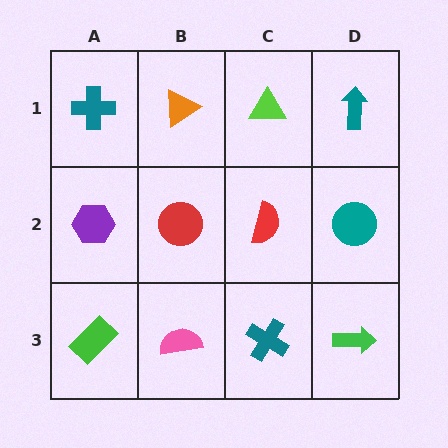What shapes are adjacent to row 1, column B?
A red circle (row 2, column B), a teal cross (row 1, column A), a lime triangle (row 1, column C).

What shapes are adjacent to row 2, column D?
A teal arrow (row 1, column D), a green arrow (row 3, column D), a red semicircle (row 2, column C).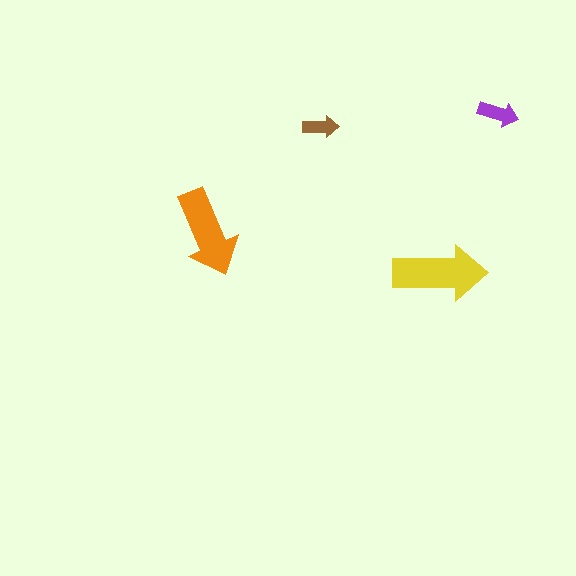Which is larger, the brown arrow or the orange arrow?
The orange one.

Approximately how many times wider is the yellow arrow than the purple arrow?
About 2.5 times wider.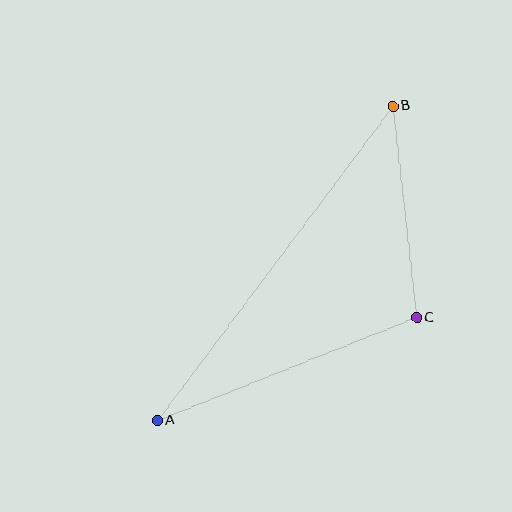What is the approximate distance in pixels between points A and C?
The distance between A and C is approximately 279 pixels.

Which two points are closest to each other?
Points B and C are closest to each other.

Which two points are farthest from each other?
Points A and B are farthest from each other.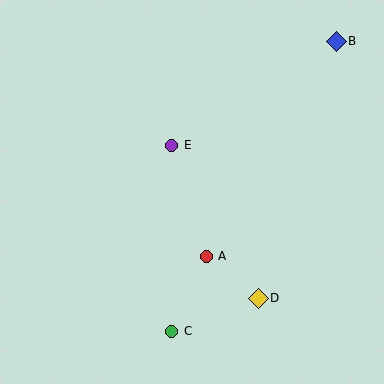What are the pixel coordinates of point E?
Point E is at (172, 145).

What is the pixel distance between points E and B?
The distance between E and B is 195 pixels.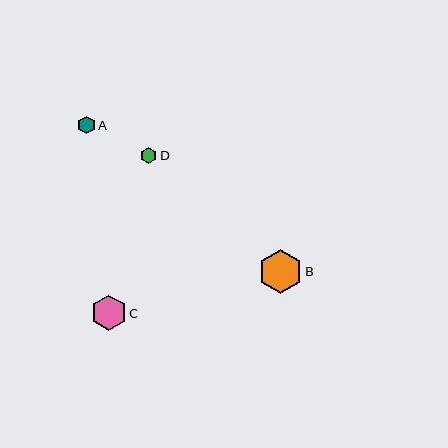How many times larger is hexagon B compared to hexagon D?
Hexagon B is approximately 2.8 times the size of hexagon D.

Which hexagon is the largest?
Hexagon B is the largest with a size of approximately 44 pixels.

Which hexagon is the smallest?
Hexagon D is the smallest with a size of approximately 16 pixels.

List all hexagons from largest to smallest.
From largest to smallest: B, C, A, D.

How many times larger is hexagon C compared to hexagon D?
Hexagon C is approximately 2.2 times the size of hexagon D.